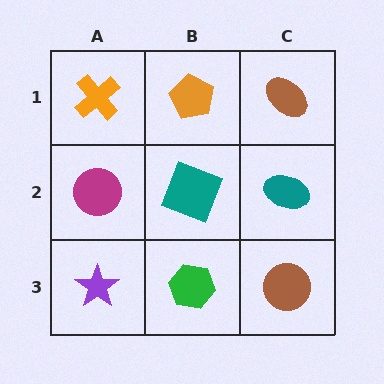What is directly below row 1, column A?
A magenta circle.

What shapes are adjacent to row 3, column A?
A magenta circle (row 2, column A), a green hexagon (row 3, column B).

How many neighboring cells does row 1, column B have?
3.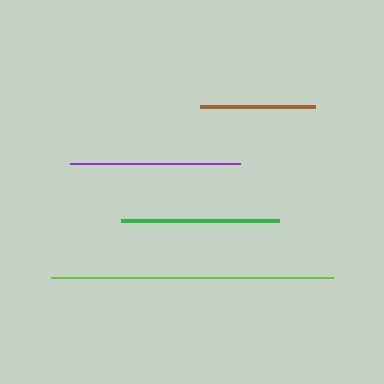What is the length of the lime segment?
The lime segment is approximately 282 pixels long.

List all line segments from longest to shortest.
From longest to shortest: lime, purple, green, brown.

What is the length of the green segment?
The green segment is approximately 158 pixels long.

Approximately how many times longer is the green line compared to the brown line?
The green line is approximately 1.4 times the length of the brown line.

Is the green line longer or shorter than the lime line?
The lime line is longer than the green line.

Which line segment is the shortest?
The brown line is the shortest at approximately 115 pixels.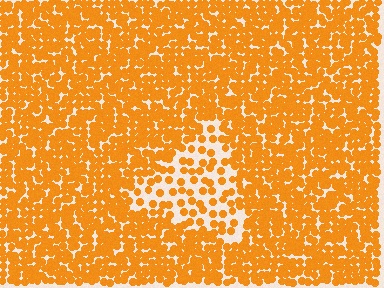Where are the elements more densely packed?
The elements are more densely packed outside the triangle boundary.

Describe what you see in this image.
The image contains small orange elements arranged at two different densities. A triangle-shaped region is visible where the elements are less densely packed than the surrounding area.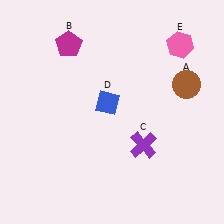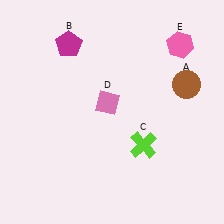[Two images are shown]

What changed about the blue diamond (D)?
In Image 1, D is blue. In Image 2, it changed to pink.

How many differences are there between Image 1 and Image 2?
There are 2 differences between the two images.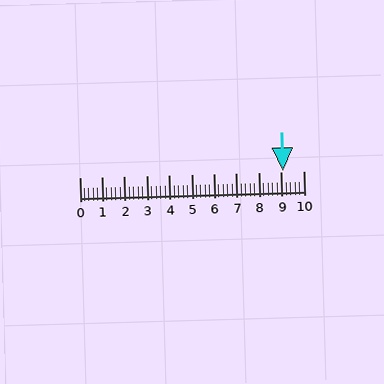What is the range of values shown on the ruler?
The ruler shows values from 0 to 10.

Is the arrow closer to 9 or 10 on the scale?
The arrow is closer to 9.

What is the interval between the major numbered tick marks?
The major tick marks are spaced 1 units apart.